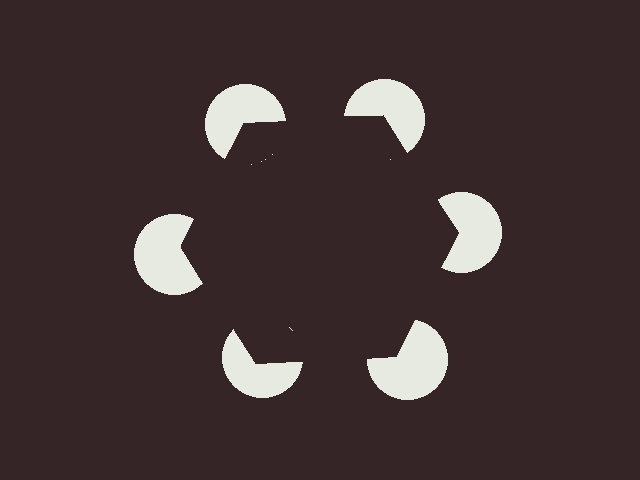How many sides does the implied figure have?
6 sides.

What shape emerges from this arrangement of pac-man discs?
An illusory hexagon — its edges are inferred from the aligned wedge cuts in the pac-man discs, not physically drawn.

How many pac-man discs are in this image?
There are 6 — one at each vertex of the illusory hexagon.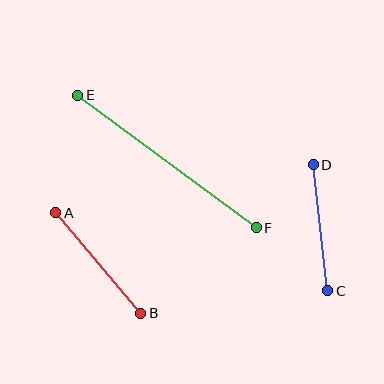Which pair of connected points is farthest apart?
Points E and F are farthest apart.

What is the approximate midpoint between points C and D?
The midpoint is at approximately (320, 228) pixels.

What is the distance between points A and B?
The distance is approximately 132 pixels.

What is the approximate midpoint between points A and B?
The midpoint is at approximately (98, 263) pixels.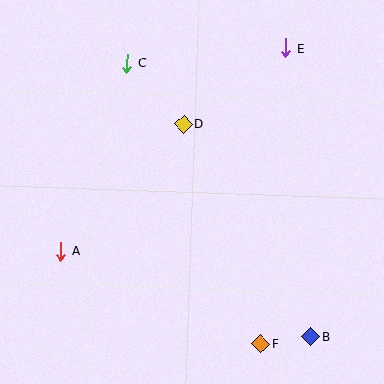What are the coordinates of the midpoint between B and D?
The midpoint between B and D is at (247, 230).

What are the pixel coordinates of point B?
Point B is at (311, 337).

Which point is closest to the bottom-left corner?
Point A is closest to the bottom-left corner.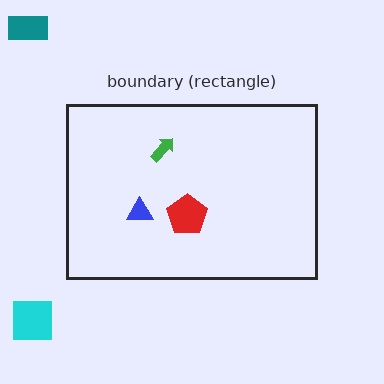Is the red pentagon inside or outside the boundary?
Inside.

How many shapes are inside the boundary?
3 inside, 2 outside.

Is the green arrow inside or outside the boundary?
Inside.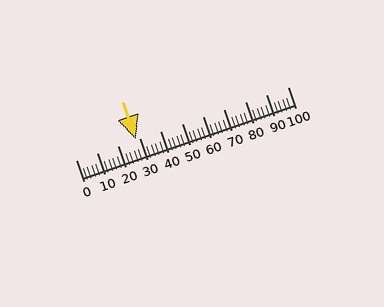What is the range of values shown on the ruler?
The ruler shows values from 0 to 100.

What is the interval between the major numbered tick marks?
The major tick marks are spaced 10 units apart.